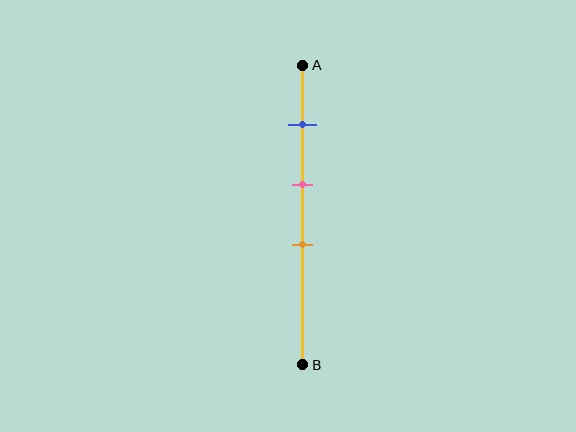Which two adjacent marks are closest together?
The pink and orange marks are the closest adjacent pair.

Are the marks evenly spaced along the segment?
Yes, the marks are approximately evenly spaced.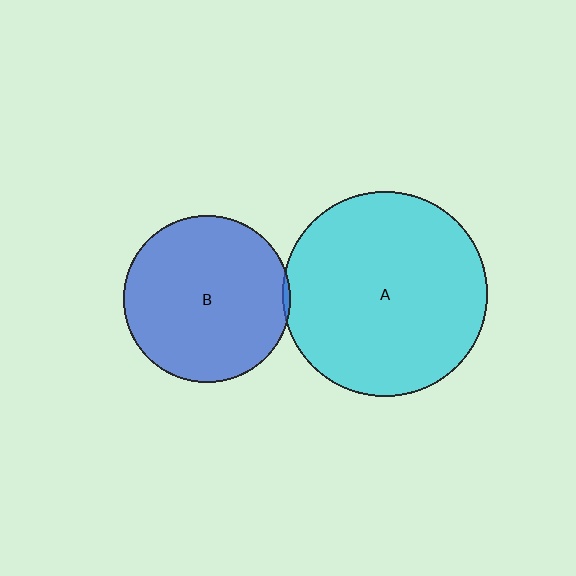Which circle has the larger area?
Circle A (cyan).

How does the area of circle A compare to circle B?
Approximately 1.5 times.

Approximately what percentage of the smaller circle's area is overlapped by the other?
Approximately 5%.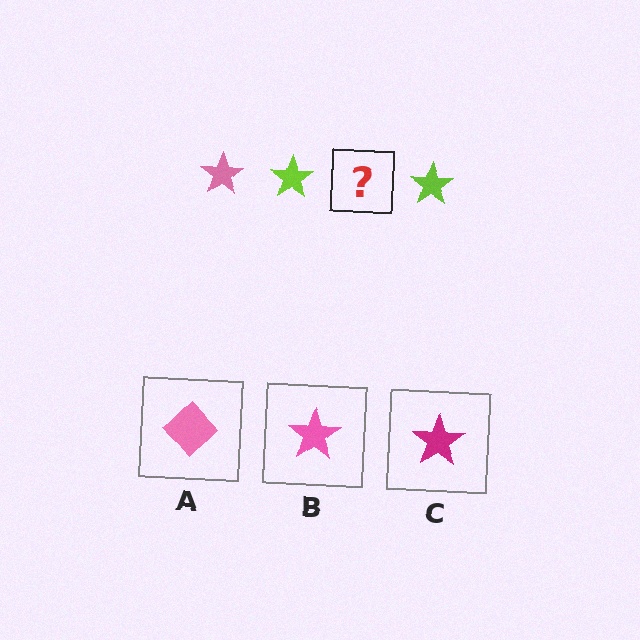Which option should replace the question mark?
Option B.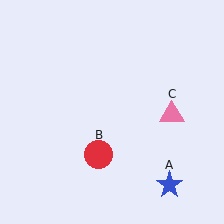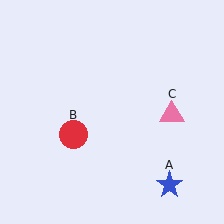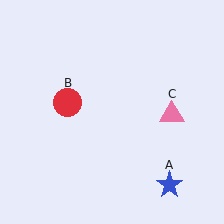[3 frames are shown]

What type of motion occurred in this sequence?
The red circle (object B) rotated clockwise around the center of the scene.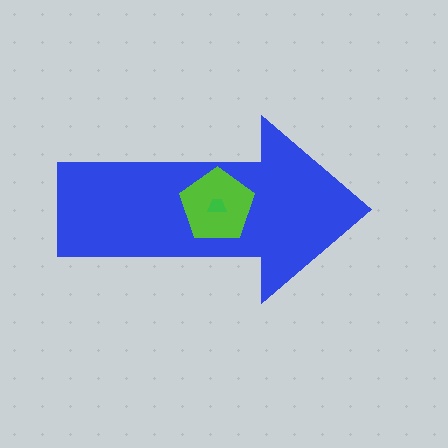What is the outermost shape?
The blue arrow.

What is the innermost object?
The green trapezoid.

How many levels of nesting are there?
3.